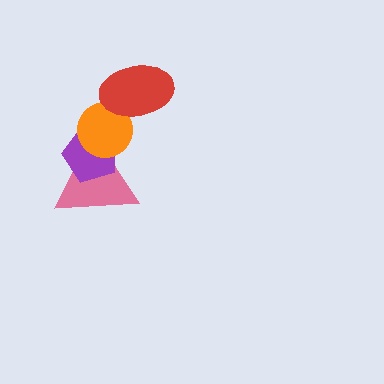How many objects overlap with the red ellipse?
1 object overlaps with the red ellipse.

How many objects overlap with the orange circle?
3 objects overlap with the orange circle.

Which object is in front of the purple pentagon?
The orange circle is in front of the purple pentagon.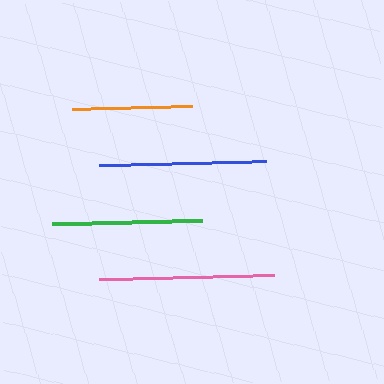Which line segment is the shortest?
The orange line is the shortest at approximately 120 pixels.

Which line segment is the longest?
The pink line is the longest at approximately 175 pixels.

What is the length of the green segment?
The green segment is approximately 150 pixels long.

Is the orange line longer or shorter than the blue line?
The blue line is longer than the orange line.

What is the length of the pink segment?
The pink segment is approximately 175 pixels long.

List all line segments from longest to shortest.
From longest to shortest: pink, blue, green, orange.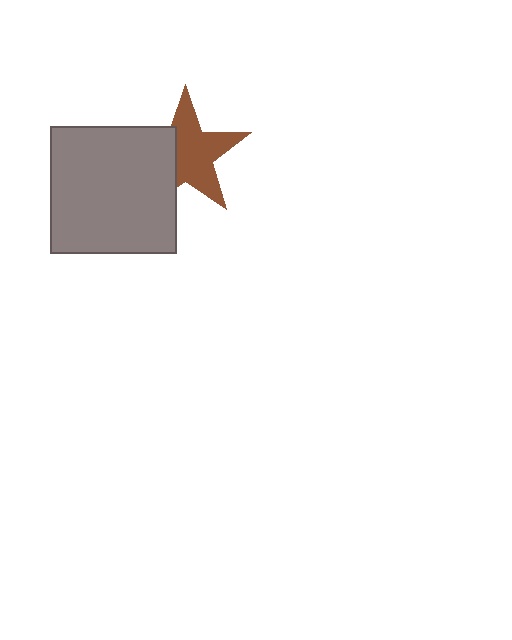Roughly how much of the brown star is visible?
About half of it is visible (roughly 64%).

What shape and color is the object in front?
The object in front is a gray rectangle.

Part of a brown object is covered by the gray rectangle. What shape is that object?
It is a star.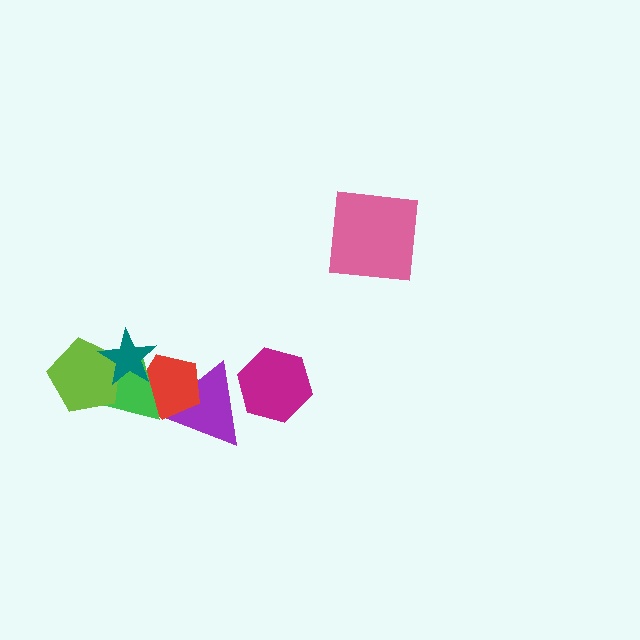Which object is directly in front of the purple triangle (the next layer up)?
The red pentagon is directly in front of the purple triangle.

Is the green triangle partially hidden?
Yes, it is partially covered by another shape.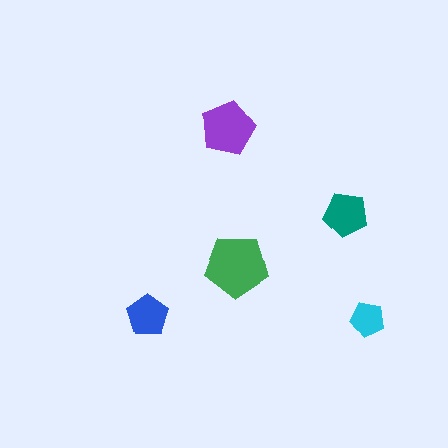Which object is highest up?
The purple pentagon is topmost.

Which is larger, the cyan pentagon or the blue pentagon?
The blue one.